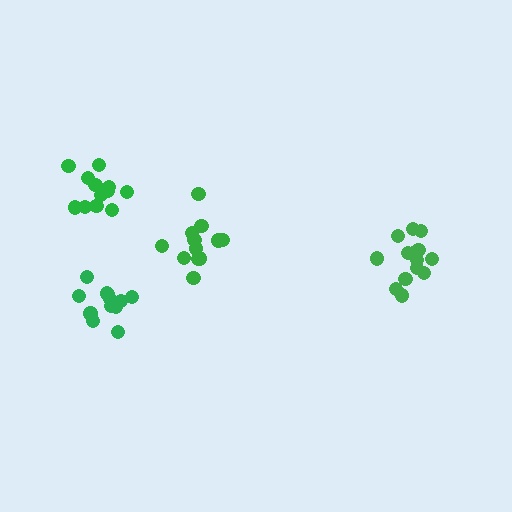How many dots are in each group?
Group 1: 14 dots, Group 2: 12 dots, Group 3: 15 dots, Group 4: 14 dots (55 total).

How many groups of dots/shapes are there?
There are 4 groups.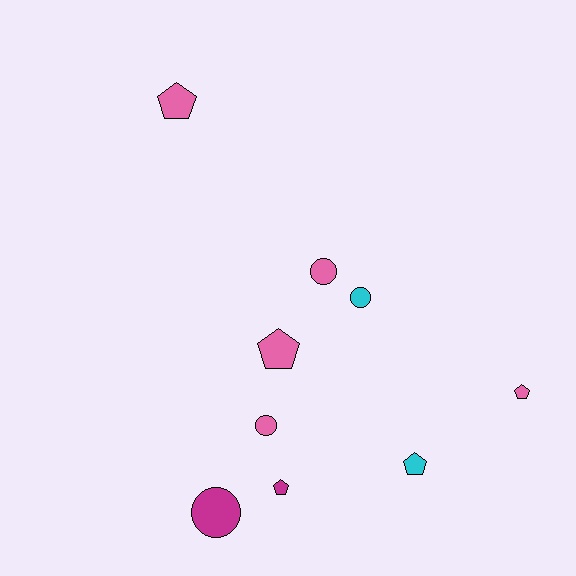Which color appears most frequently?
Pink, with 5 objects.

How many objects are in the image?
There are 9 objects.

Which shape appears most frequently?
Pentagon, with 5 objects.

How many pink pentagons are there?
There are 3 pink pentagons.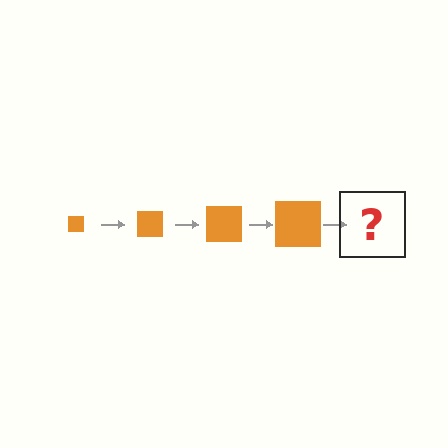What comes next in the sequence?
The next element should be an orange square, larger than the previous one.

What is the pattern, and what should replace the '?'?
The pattern is that the square gets progressively larger each step. The '?' should be an orange square, larger than the previous one.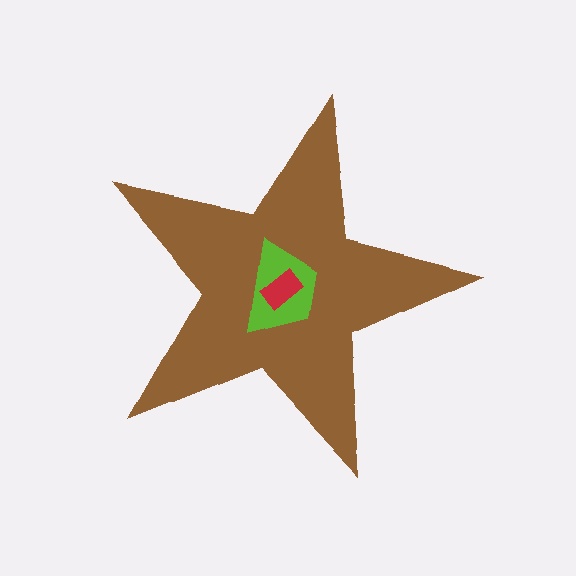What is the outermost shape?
The brown star.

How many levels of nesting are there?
3.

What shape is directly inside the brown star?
The lime trapezoid.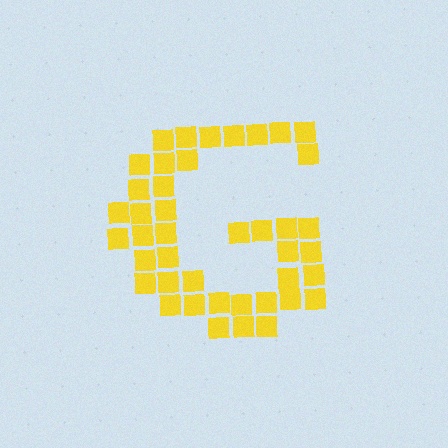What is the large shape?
The large shape is the letter G.